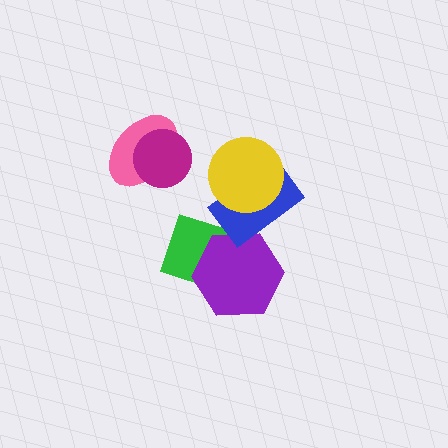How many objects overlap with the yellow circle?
1 object overlaps with the yellow circle.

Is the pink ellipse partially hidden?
Yes, it is partially covered by another shape.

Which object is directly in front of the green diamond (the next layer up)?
The purple hexagon is directly in front of the green diamond.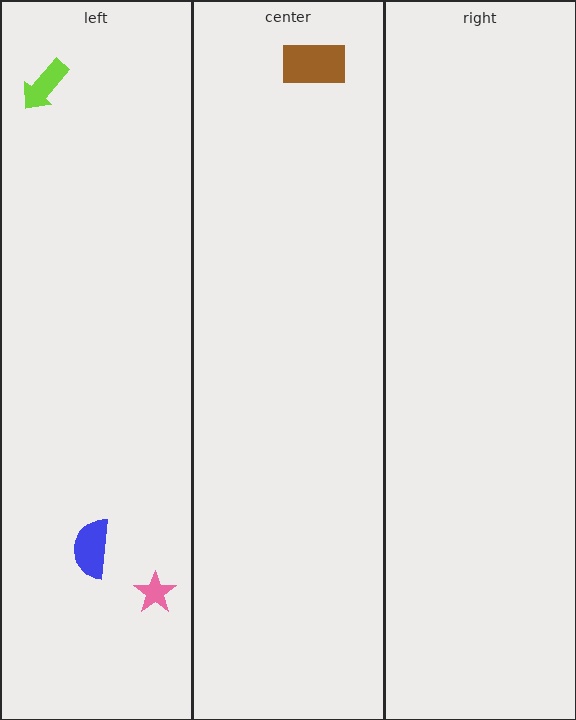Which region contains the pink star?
The left region.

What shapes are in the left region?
The pink star, the blue semicircle, the lime arrow.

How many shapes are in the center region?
1.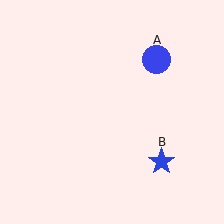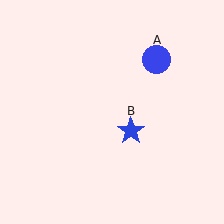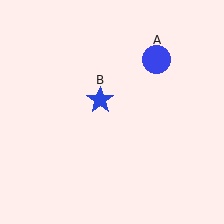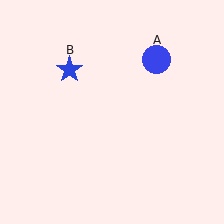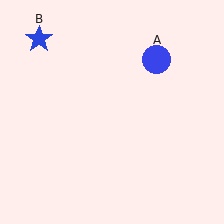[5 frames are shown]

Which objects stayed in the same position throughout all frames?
Blue circle (object A) remained stationary.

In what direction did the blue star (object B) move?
The blue star (object B) moved up and to the left.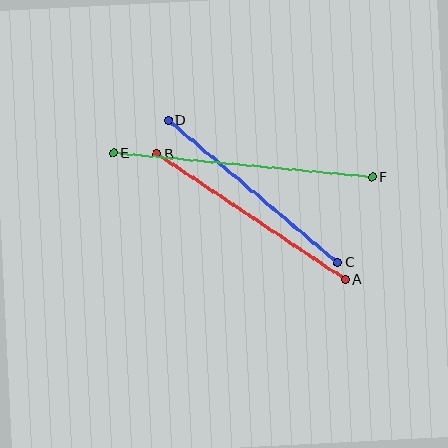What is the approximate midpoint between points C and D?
The midpoint is at approximately (253, 191) pixels.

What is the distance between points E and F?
The distance is approximately 260 pixels.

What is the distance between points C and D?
The distance is approximately 222 pixels.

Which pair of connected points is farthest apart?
Points E and F are farthest apart.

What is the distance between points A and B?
The distance is approximately 226 pixels.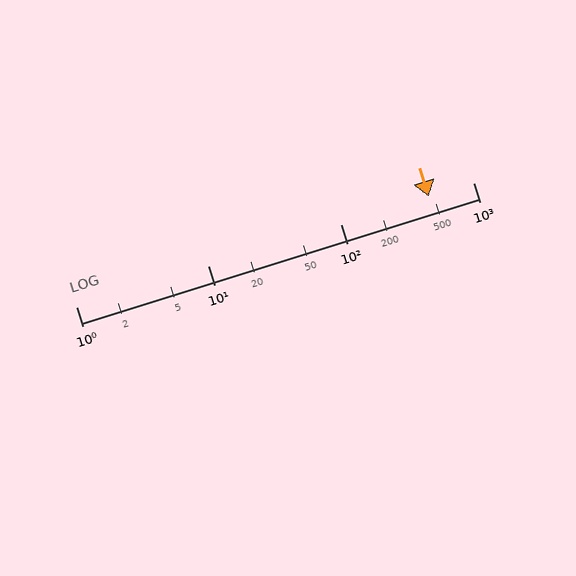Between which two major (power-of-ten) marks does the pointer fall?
The pointer is between 100 and 1000.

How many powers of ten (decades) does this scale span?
The scale spans 3 decades, from 1 to 1000.